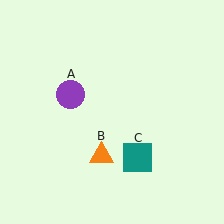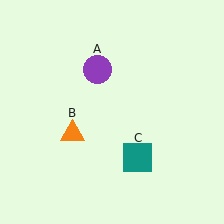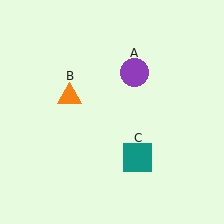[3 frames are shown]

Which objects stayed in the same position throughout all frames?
Teal square (object C) remained stationary.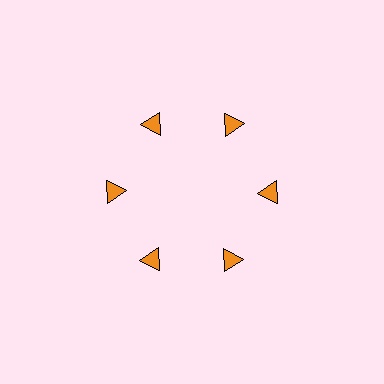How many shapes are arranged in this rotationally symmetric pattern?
There are 6 shapes, arranged in 6 groups of 1.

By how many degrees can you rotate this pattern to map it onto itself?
The pattern maps onto itself every 60 degrees of rotation.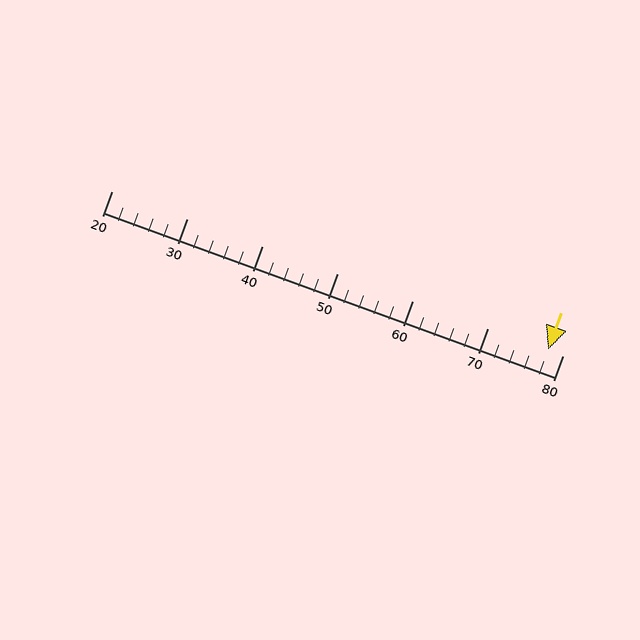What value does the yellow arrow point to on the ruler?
The yellow arrow points to approximately 78.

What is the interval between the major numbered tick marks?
The major tick marks are spaced 10 units apart.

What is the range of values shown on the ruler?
The ruler shows values from 20 to 80.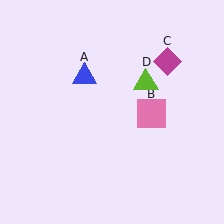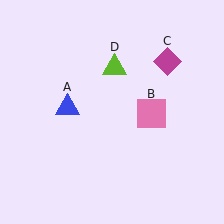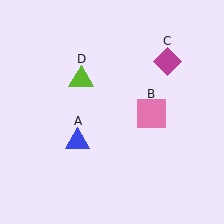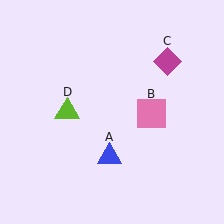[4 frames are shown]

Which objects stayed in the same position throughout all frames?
Pink square (object B) and magenta diamond (object C) remained stationary.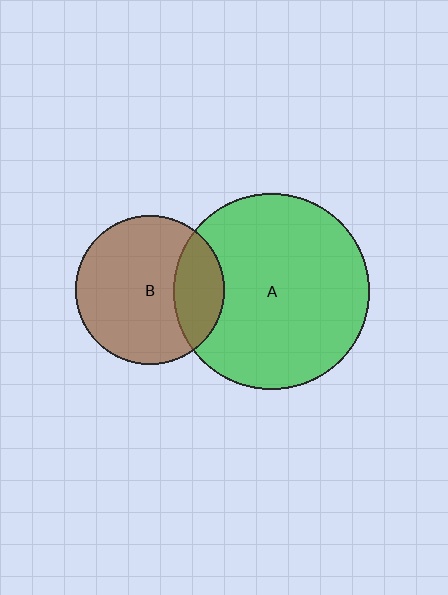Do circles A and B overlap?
Yes.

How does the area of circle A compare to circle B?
Approximately 1.7 times.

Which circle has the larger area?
Circle A (green).